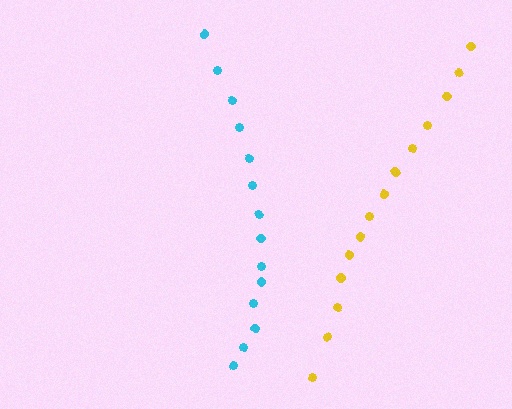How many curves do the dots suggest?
There are 2 distinct paths.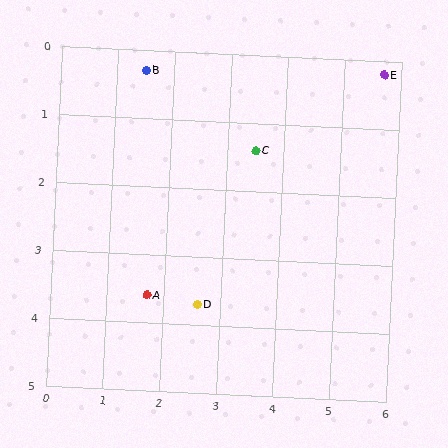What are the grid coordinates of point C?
Point C is at approximately (3.5, 1.4).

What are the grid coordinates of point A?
Point A is at approximately (1.7, 3.6).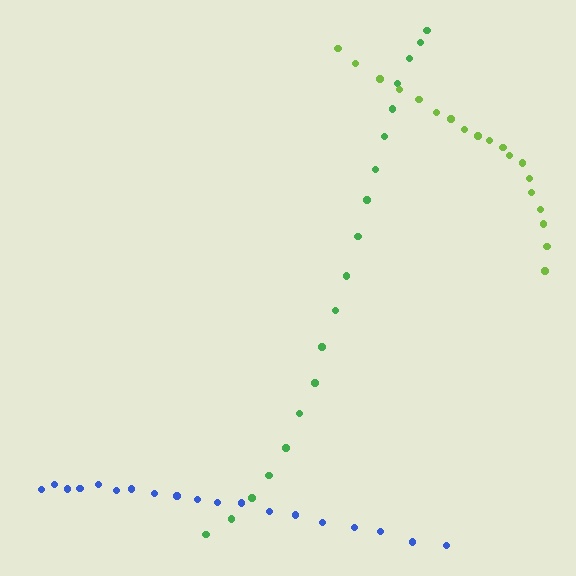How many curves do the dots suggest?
There are 3 distinct paths.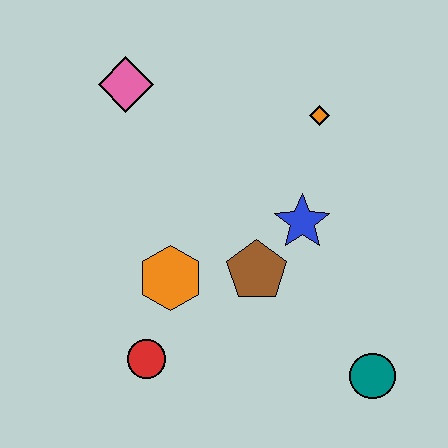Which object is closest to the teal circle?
The brown pentagon is closest to the teal circle.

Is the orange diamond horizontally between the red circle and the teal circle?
Yes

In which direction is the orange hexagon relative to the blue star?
The orange hexagon is to the left of the blue star.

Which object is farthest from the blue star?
The pink diamond is farthest from the blue star.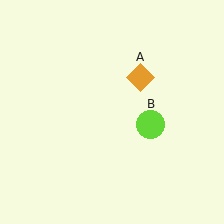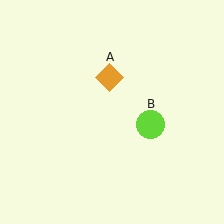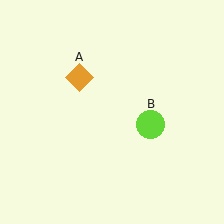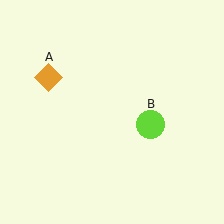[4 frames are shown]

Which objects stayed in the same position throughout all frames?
Lime circle (object B) remained stationary.